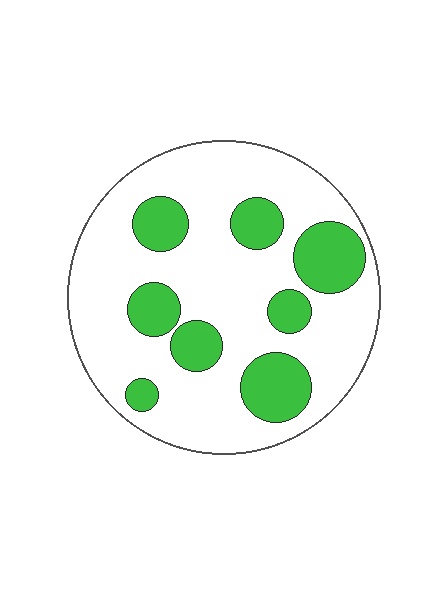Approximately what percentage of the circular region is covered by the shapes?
Approximately 25%.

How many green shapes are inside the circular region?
8.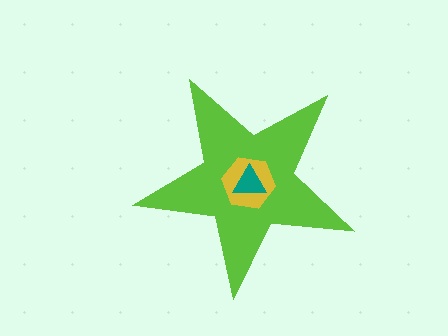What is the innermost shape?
The teal triangle.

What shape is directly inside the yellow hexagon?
The teal triangle.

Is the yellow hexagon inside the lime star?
Yes.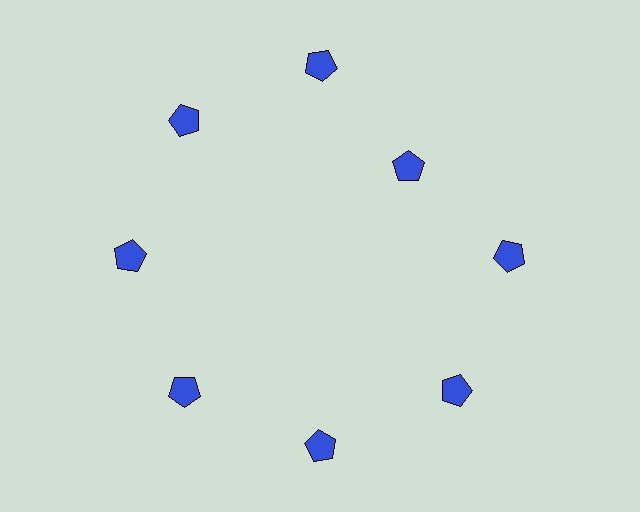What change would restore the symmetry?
The symmetry would be restored by moving it outward, back onto the ring so that all 8 pentagons sit at equal angles and equal distance from the center.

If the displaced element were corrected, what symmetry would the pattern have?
It would have 8-fold rotational symmetry — the pattern would map onto itself every 45 degrees.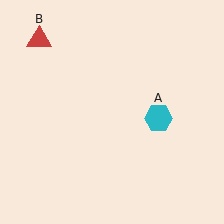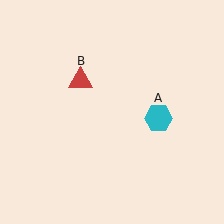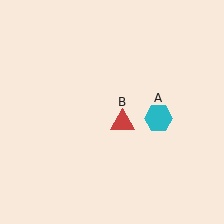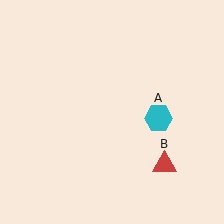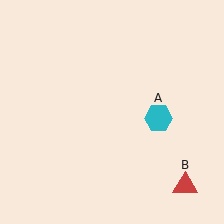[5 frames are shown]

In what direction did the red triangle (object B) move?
The red triangle (object B) moved down and to the right.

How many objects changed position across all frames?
1 object changed position: red triangle (object B).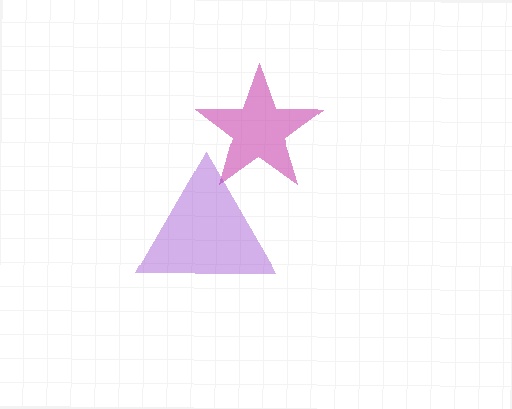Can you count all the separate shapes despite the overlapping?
Yes, there are 2 separate shapes.